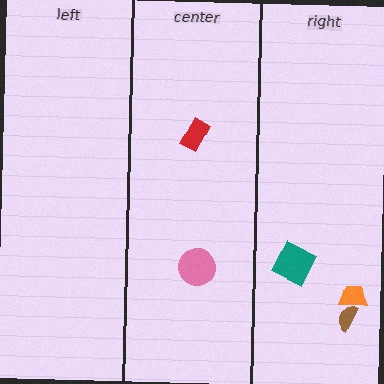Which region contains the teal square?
The right region.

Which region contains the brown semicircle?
The right region.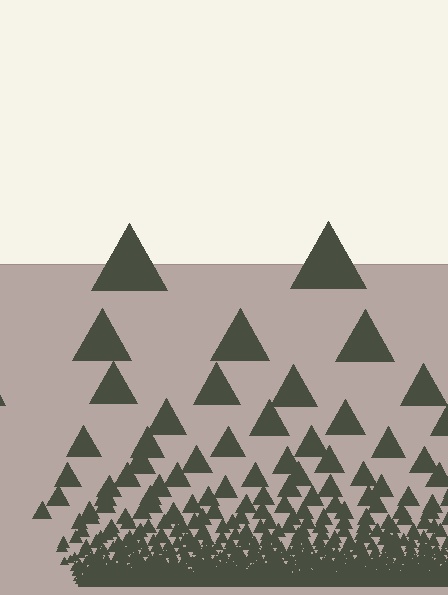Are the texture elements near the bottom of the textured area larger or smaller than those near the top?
Smaller. The gradient is inverted — elements near the bottom are smaller and denser.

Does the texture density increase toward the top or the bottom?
Density increases toward the bottom.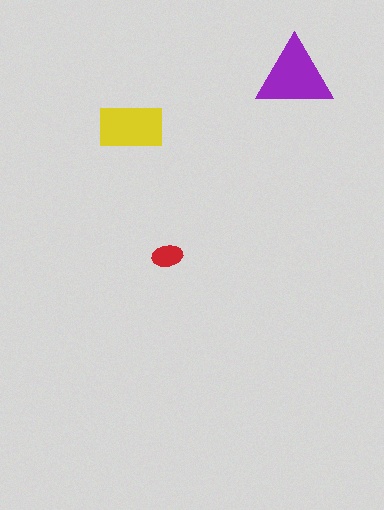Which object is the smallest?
The red ellipse.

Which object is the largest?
The purple triangle.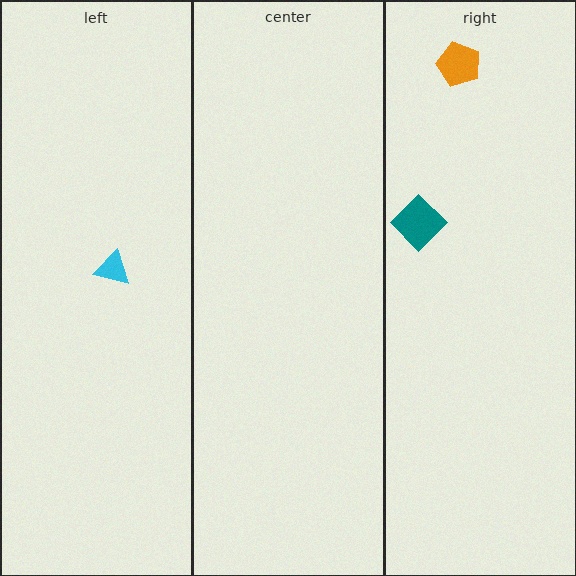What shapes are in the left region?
The cyan triangle.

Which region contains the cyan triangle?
The left region.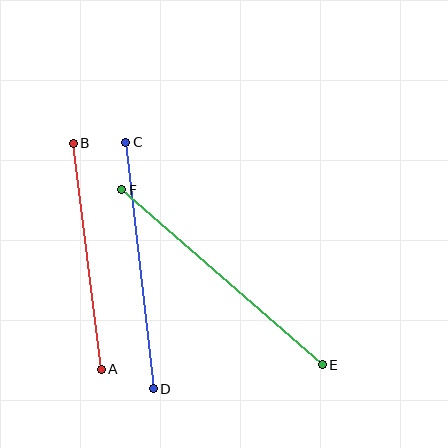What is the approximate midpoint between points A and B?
The midpoint is at approximately (87, 256) pixels.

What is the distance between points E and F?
The distance is approximately 266 pixels.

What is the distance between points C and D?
The distance is approximately 248 pixels.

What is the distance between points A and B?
The distance is approximately 228 pixels.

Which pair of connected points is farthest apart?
Points E and F are farthest apart.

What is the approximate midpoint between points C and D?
The midpoint is at approximately (139, 265) pixels.